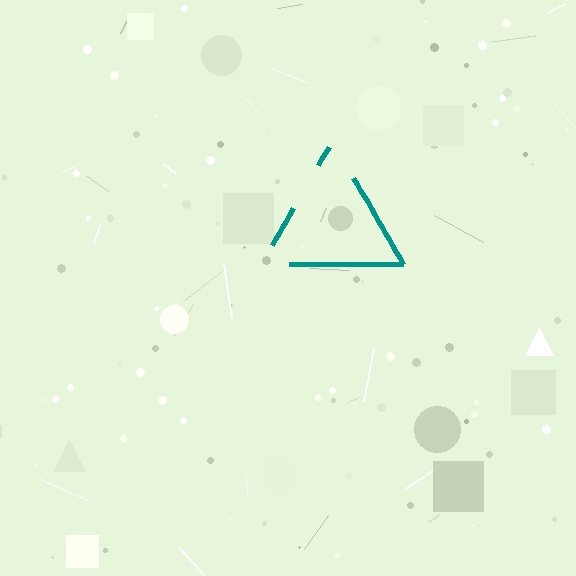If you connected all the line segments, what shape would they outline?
They would outline a triangle.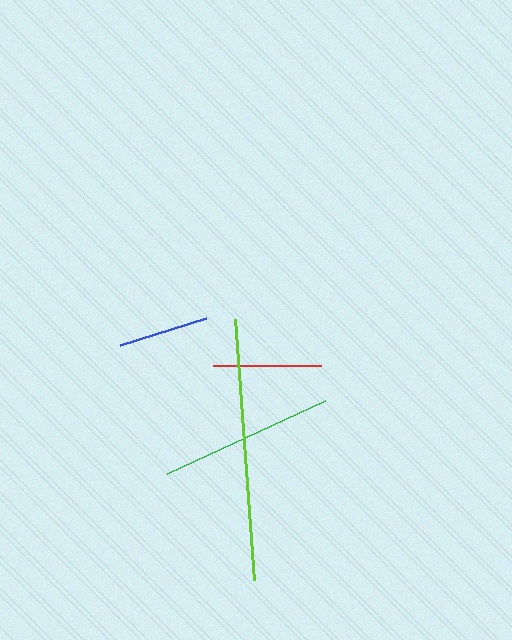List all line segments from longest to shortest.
From longest to shortest: lime, green, red, blue.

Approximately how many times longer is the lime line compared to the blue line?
The lime line is approximately 2.9 times the length of the blue line.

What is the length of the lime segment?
The lime segment is approximately 262 pixels long.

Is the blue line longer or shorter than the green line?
The green line is longer than the blue line.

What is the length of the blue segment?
The blue segment is approximately 90 pixels long.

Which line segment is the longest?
The lime line is the longest at approximately 262 pixels.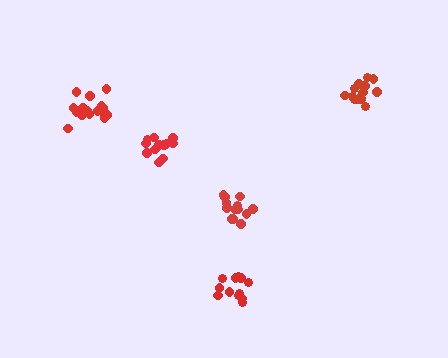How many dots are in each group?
Group 1: 12 dots, Group 2: 12 dots, Group 3: 14 dots, Group 4: 14 dots, Group 5: 17 dots (69 total).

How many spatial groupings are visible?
There are 5 spatial groupings.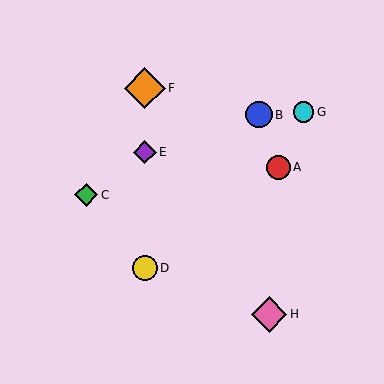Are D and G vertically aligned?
No, D is at x≈145 and G is at x≈303.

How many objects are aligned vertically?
3 objects (D, E, F) are aligned vertically.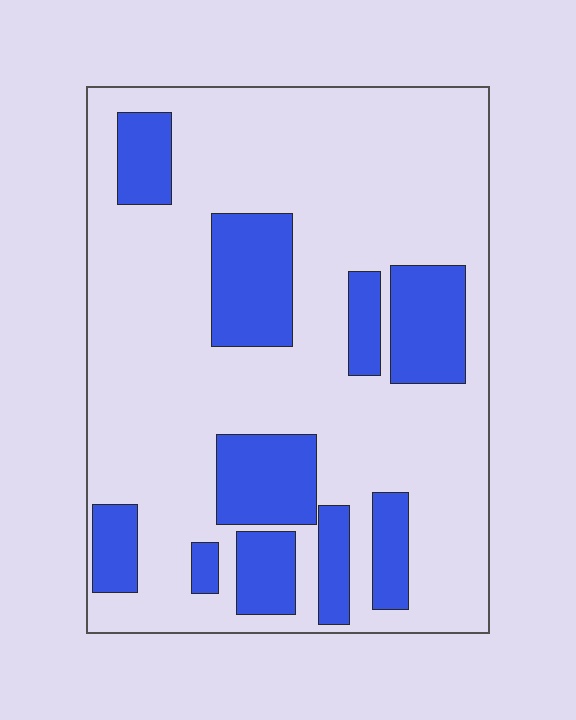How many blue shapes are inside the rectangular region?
10.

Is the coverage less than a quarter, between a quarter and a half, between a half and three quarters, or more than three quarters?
Between a quarter and a half.